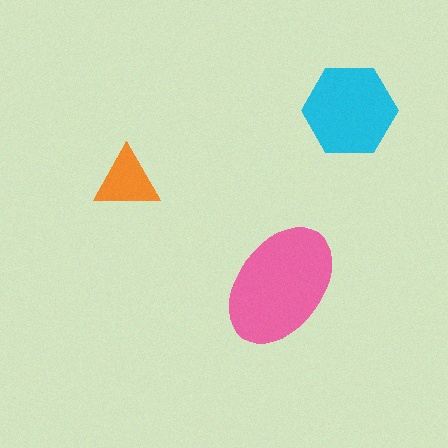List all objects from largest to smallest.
The pink ellipse, the cyan hexagon, the orange triangle.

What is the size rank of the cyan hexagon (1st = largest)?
2nd.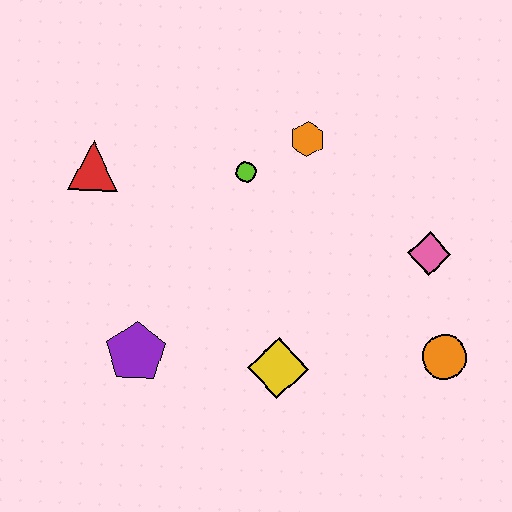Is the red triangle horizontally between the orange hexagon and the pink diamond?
No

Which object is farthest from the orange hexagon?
The purple pentagon is farthest from the orange hexagon.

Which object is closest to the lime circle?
The orange hexagon is closest to the lime circle.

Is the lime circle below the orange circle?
No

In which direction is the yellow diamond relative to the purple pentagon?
The yellow diamond is to the right of the purple pentagon.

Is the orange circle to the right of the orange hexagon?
Yes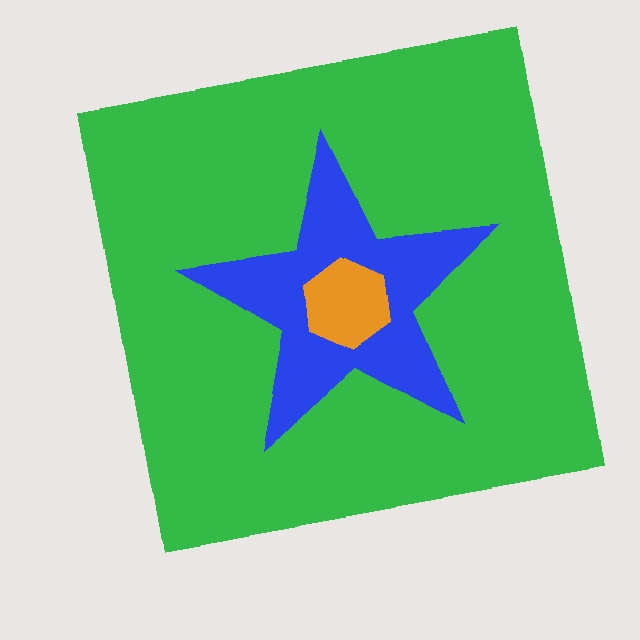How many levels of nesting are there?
3.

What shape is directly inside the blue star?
The orange hexagon.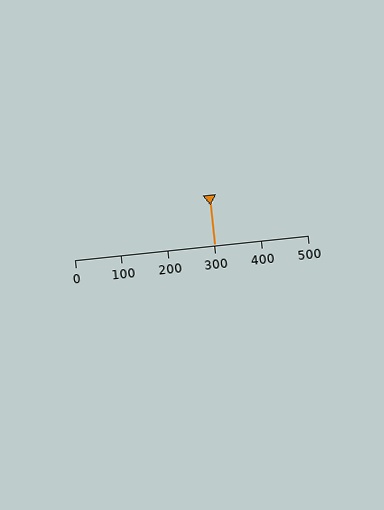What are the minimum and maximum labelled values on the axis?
The axis runs from 0 to 500.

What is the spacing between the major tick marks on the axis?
The major ticks are spaced 100 apart.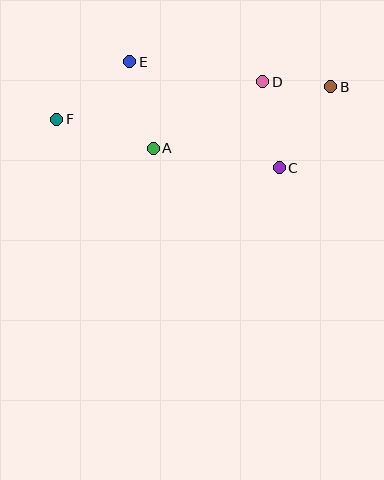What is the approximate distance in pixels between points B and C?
The distance between B and C is approximately 96 pixels.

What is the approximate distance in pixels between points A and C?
The distance between A and C is approximately 127 pixels.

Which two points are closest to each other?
Points B and D are closest to each other.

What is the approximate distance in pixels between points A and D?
The distance between A and D is approximately 128 pixels.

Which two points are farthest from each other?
Points B and F are farthest from each other.